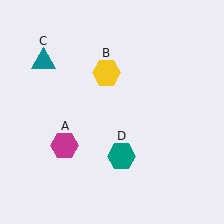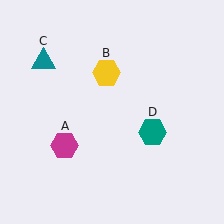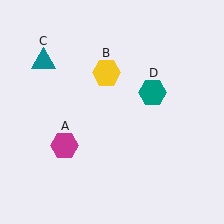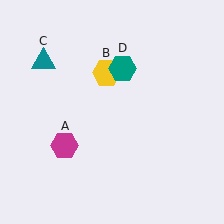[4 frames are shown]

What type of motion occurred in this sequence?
The teal hexagon (object D) rotated counterclockwise around the center of the scene.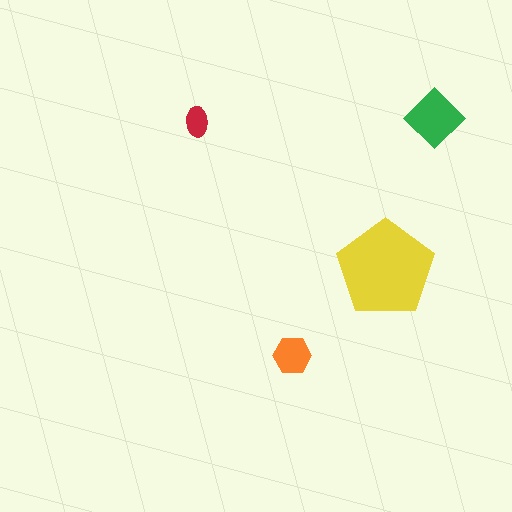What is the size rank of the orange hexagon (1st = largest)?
3rd.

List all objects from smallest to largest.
The red ellipse, the orange hexagon, the green diamond, the yellow pentagon.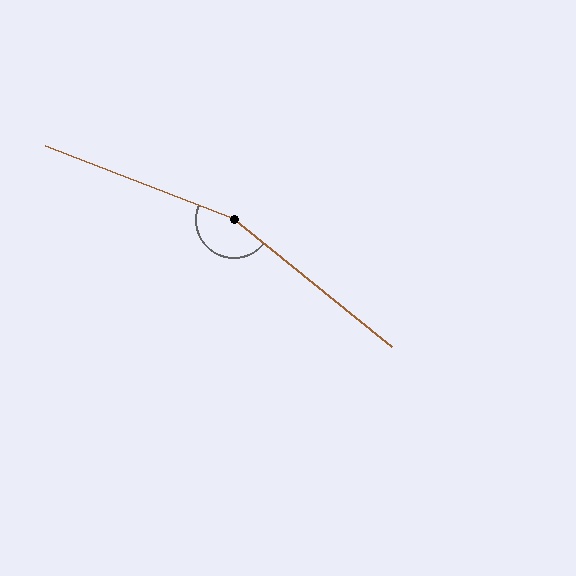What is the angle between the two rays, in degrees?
Approximately 162 degrees.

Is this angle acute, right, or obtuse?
It is obtuse.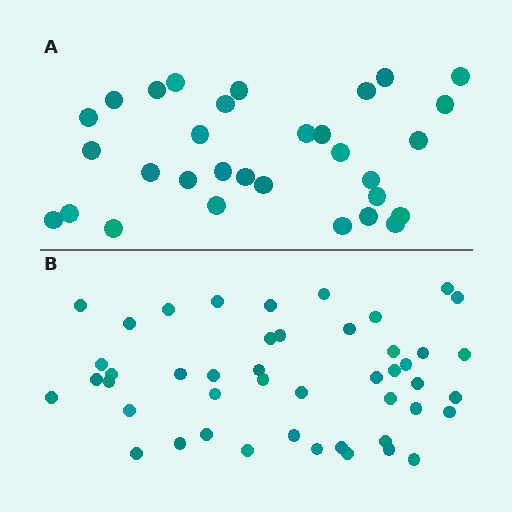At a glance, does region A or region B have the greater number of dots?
Region B (the bottom region) has more dots.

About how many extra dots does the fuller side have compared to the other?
Region B has approximately 15 more dots than region A.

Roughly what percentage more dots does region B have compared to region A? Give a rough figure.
About 50% more.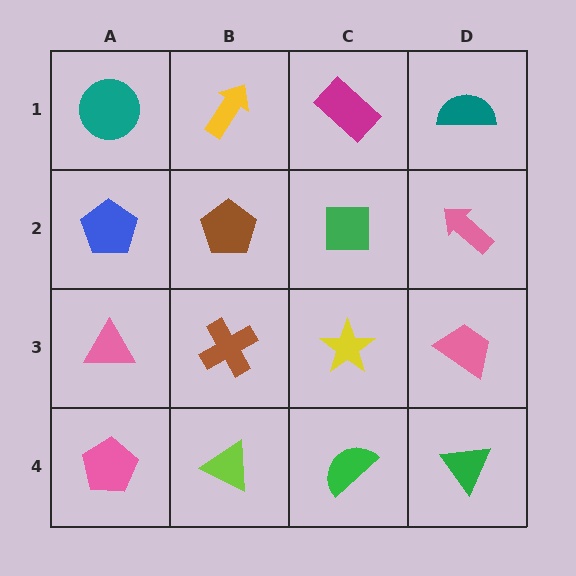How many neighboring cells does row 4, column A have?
2.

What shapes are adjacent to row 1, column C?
A green square (row 2, column C), a yellow arrow (row 1, column B), a teal semicircle (row 1, column D).